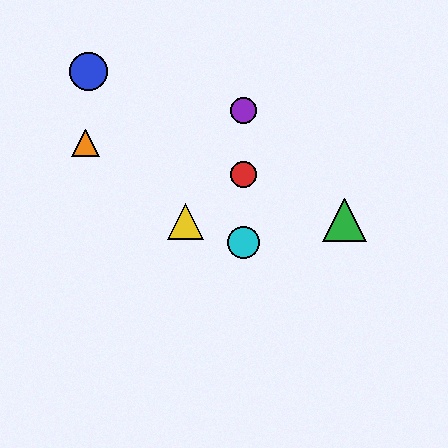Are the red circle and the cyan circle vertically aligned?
Yes, both are at x≈243.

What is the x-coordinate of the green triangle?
The green triangle is at x≈345.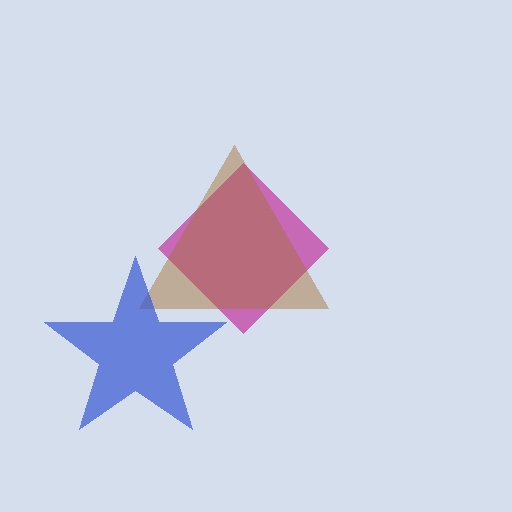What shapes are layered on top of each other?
The layered shapes are: a magenta diamond, a brown triangle, a blue star.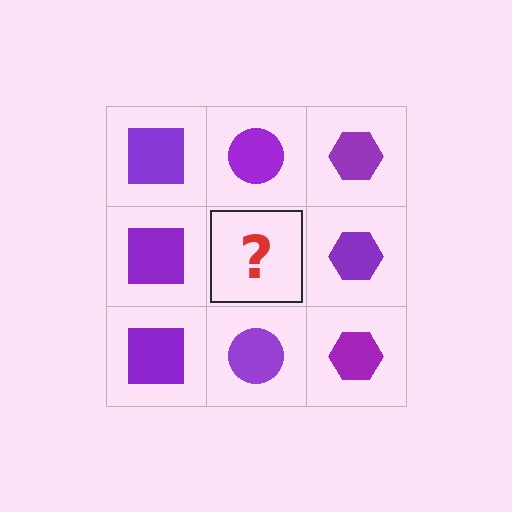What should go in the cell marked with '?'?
The missing cell should contain a purple circle.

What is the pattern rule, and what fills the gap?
The rule is that each column has a consistent shape. The gap should be filled with a purple circle.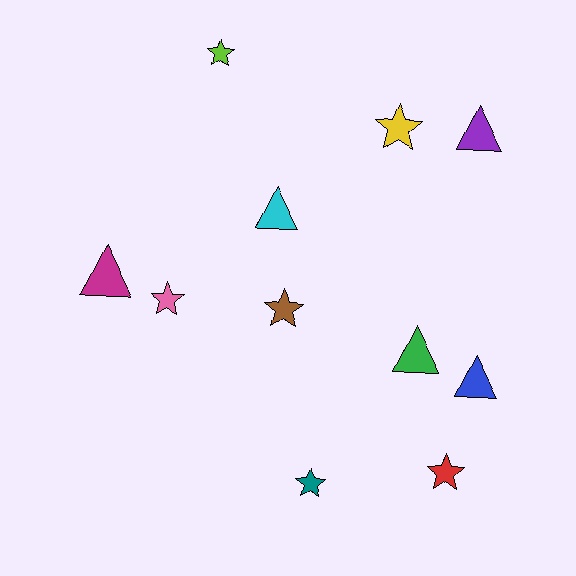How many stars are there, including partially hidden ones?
There are 6 stars.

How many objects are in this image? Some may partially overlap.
There are 11 objects.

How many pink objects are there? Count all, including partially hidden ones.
There is 1 pink object.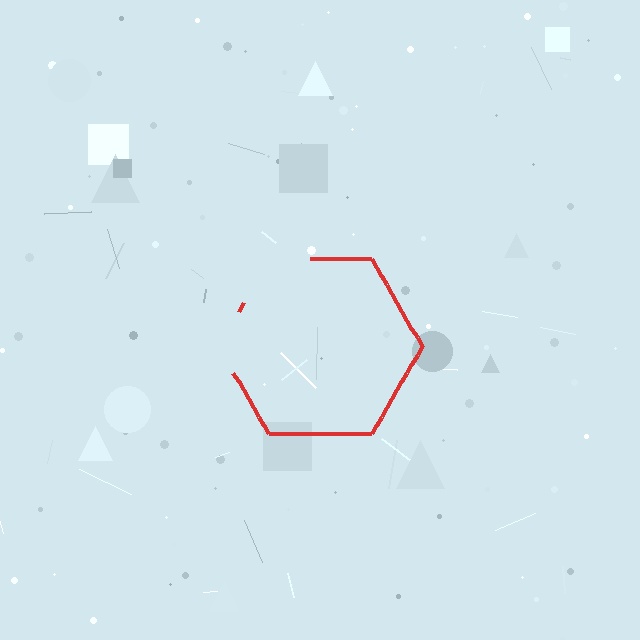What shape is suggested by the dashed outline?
The dashed outline suggests a hexagon.